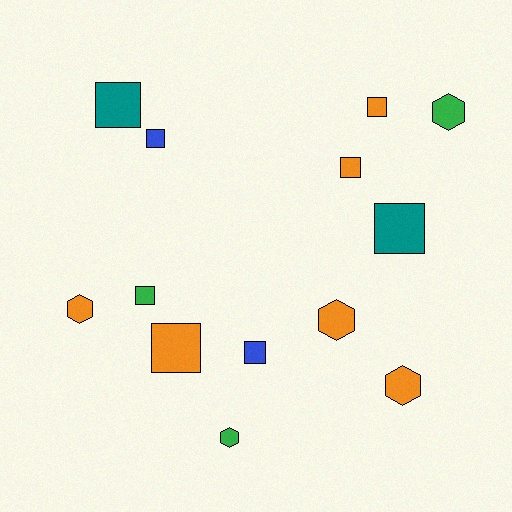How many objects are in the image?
There are 13 objects.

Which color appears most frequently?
Orange, with 6 objects.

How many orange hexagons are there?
There are 3 orange hexagons.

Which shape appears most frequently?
Square, with 8 objects.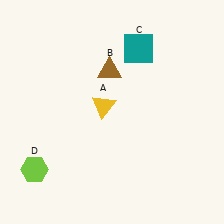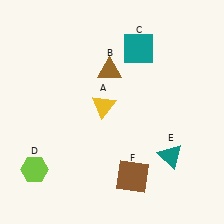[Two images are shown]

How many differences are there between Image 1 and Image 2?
There are 2 differences between the two images.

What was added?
A teal triangle (E), a brown square (F) were added in Image 2.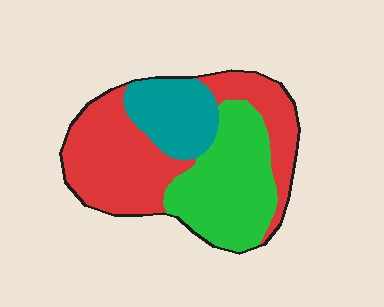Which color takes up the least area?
Teal, at roughly 20%.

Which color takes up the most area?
Red, at roughly 45%.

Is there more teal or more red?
Red.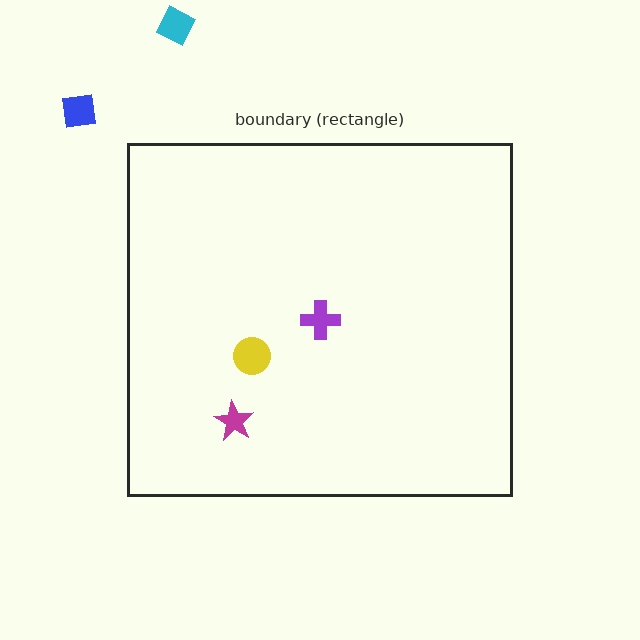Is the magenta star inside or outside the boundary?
Inside.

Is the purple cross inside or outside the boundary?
Inside.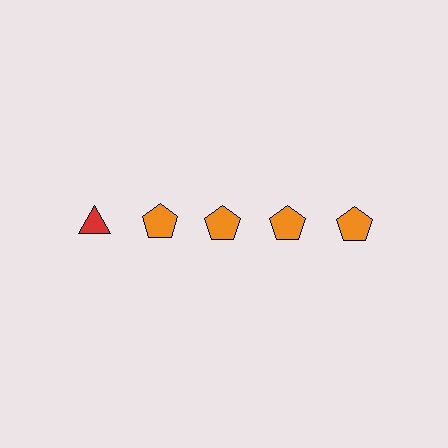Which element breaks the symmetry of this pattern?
The red triangle in the top row, leftmost column breaks the symmetry. All other shapes are orange pentagons.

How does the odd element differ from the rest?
It differs in both color (red instead of orange) and shape (triangle instead of pentagon).